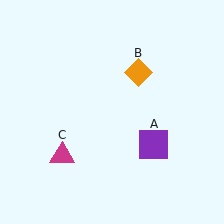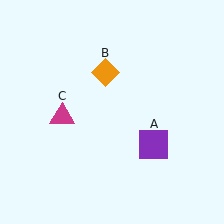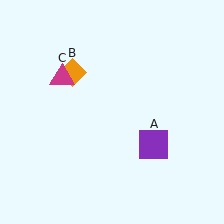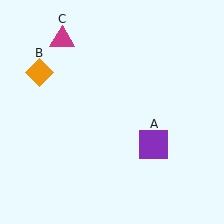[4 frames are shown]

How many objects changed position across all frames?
2 objects changed position: orange diamond (object B), magenta triangle (object C).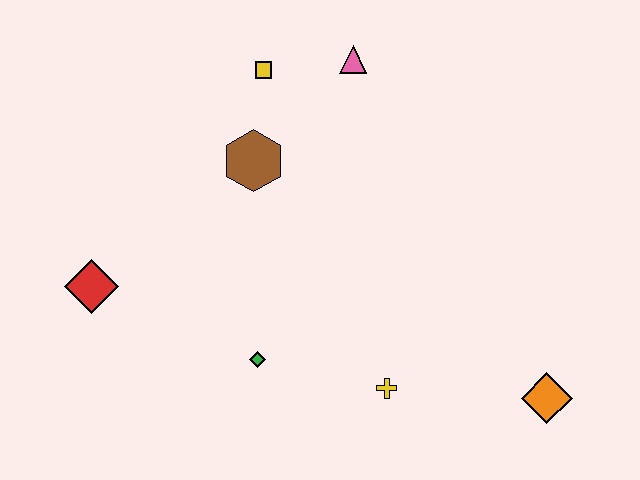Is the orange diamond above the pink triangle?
No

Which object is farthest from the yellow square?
The orange diamond is farthest from the yellow square.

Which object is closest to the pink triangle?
The yellow square is closest to the pink triangle.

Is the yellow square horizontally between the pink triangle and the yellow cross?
No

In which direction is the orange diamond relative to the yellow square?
The orange diamond is below the yellow square.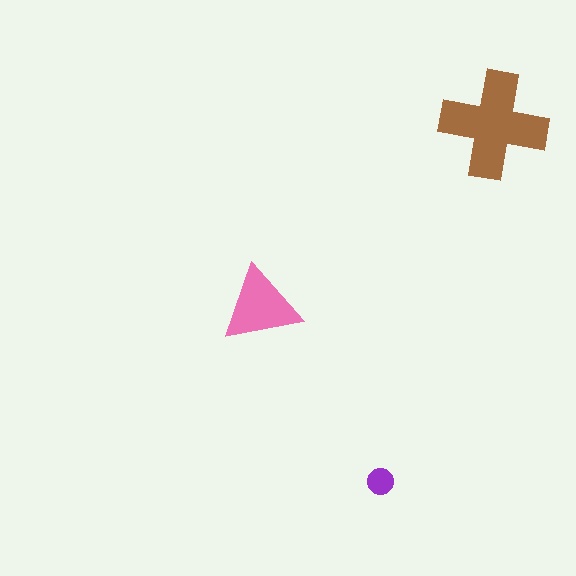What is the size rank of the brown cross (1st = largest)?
1st.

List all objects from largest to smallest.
The brown cross, the pink triangle, the purple circle.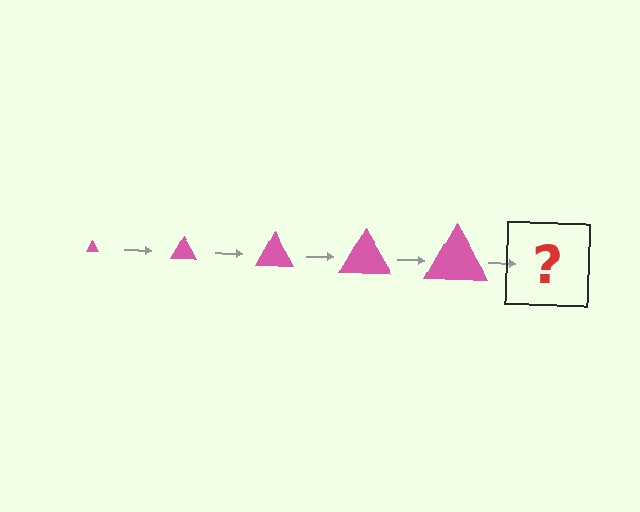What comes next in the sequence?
The next element should be a pink triangle, larger than the previous one.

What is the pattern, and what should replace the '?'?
The pattern is that the triangle gets progressively larger each step. The '?' should be a pink triangle, larger than the previous one.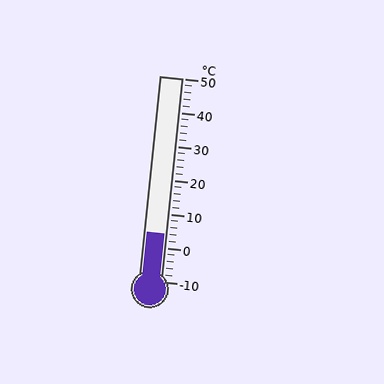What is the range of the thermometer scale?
The thermometer scale ranges from -10°C to 50°C.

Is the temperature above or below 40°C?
The temperature is below 40°C.